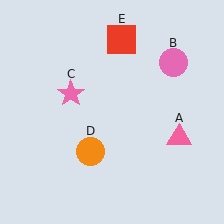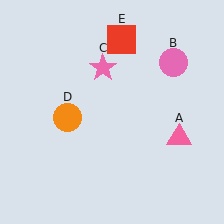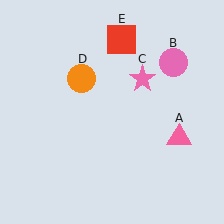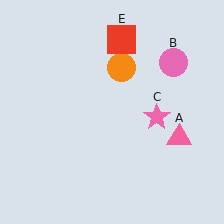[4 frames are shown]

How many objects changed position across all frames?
2 objects changed position: pink star (object C), orange circle (object D).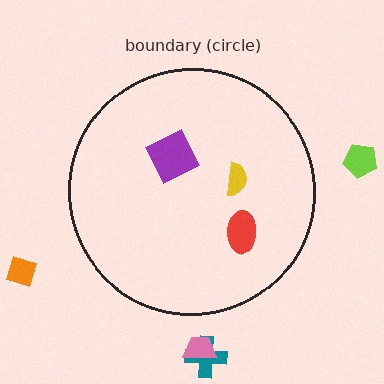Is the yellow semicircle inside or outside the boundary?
Inside.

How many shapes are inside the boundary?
3 inside, 4 outside.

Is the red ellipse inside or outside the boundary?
Inside.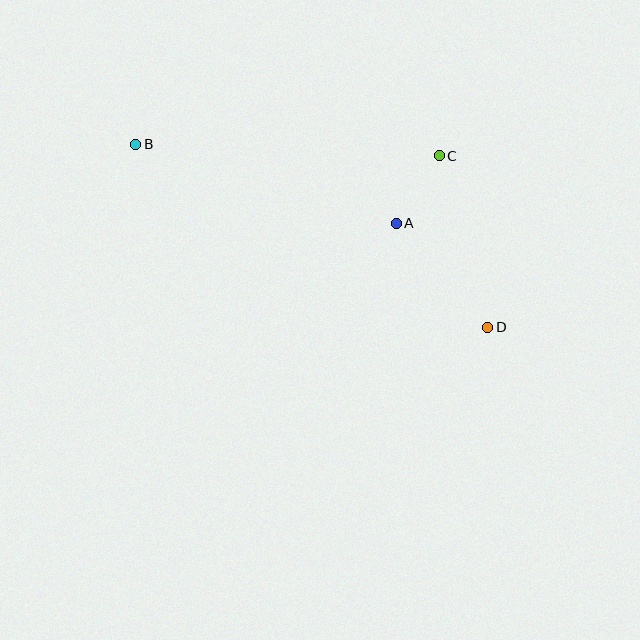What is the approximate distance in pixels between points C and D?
The distance between C and D is approximately 178 pixels.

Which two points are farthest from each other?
Points B and D are farthest from each other.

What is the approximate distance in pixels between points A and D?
The distance between A and D is approximately 139 pixels.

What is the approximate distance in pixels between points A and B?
The distance between A and B is approximately 272 pixels.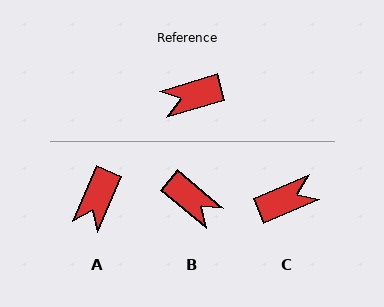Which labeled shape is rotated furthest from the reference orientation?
C, about 174 degrees away.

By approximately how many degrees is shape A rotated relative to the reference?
Approximately 50 degrees counter-clockwise.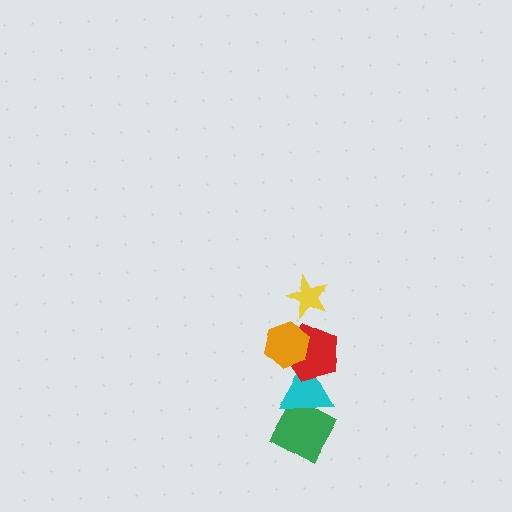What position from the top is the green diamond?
The green diamond is 5th from the top.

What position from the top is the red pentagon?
The red pentagon is 3rd from the top.